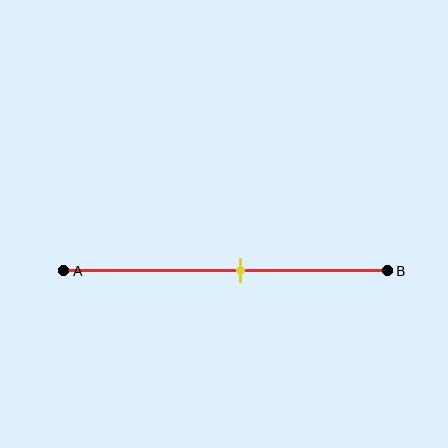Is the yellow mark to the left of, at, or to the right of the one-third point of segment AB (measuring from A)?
The yellow mark is to the right of the one-third point of segment AB.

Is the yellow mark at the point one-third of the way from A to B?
No, the mark is at about 55% from A, not at the 33% one-third point.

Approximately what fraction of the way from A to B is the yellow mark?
The yellow mark is approximately 55% of the way from A to B.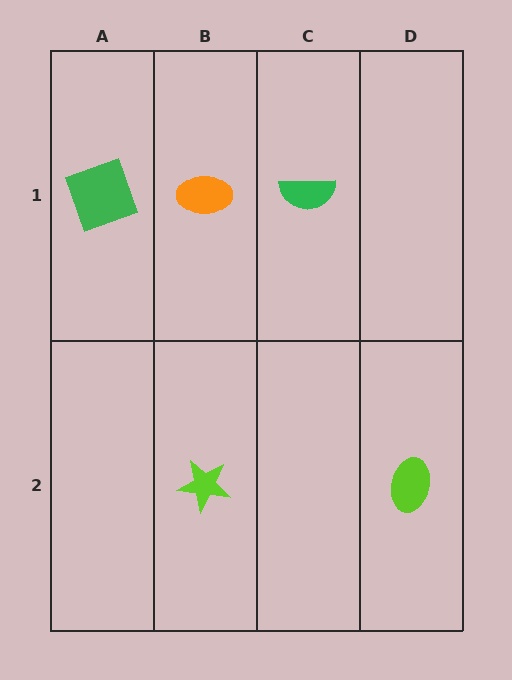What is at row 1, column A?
A green square.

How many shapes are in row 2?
2 shapes.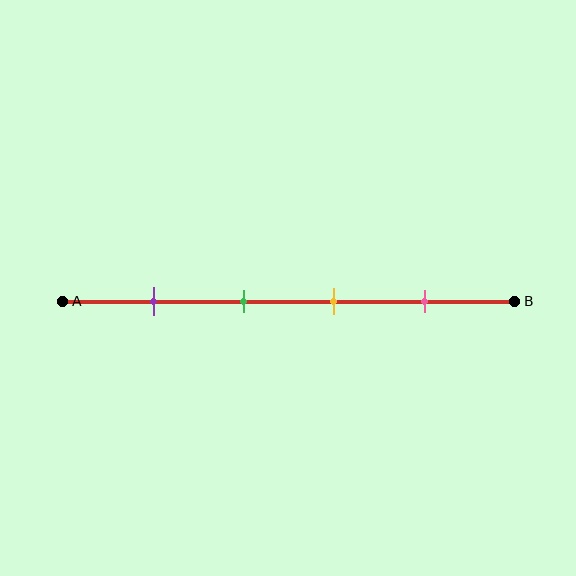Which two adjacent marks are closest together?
The green and yellow marks are the closest adjacent pair.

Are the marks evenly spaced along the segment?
Yes, the marks are approximately evenly spaced.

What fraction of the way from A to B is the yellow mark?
The yellow mark is approximately 60% (0.6) of the way from A to B.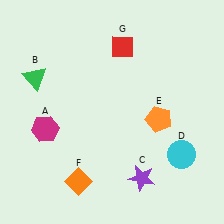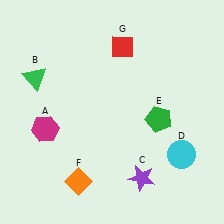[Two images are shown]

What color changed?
The pentagon (E) changed from orange in Image 1 to green in Image 2.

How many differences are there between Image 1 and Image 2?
There is 1 difference between the two images.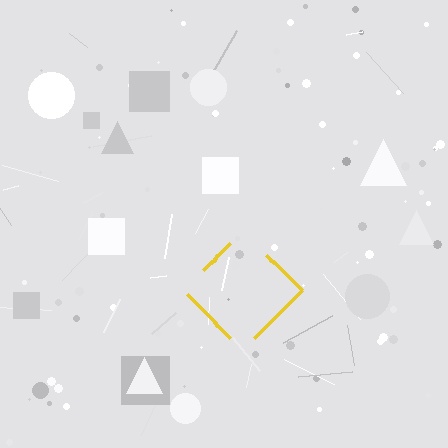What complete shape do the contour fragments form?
The contour fragments form a diamond.